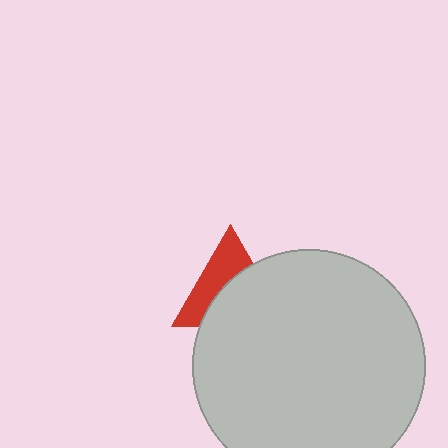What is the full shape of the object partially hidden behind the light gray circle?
The partially hidden object is a red triangle.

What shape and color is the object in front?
The object in front is a light gray circle.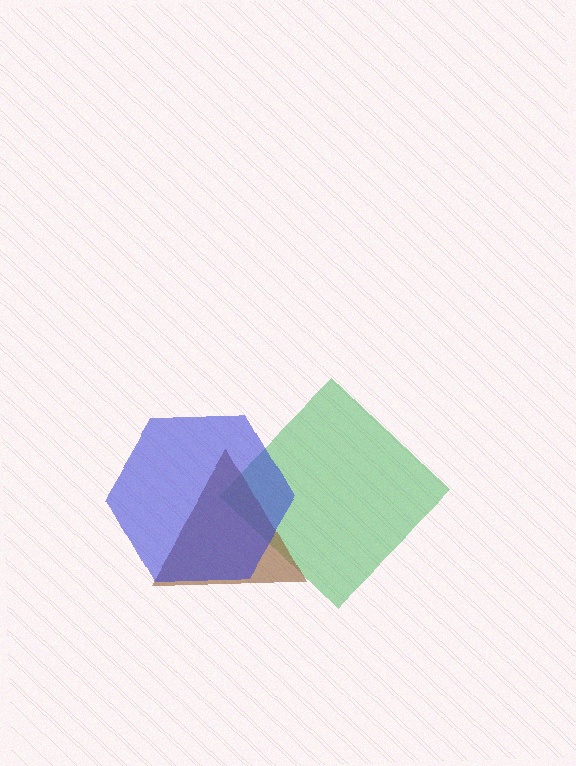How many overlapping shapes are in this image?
There are 3 overlapping shapes in the image.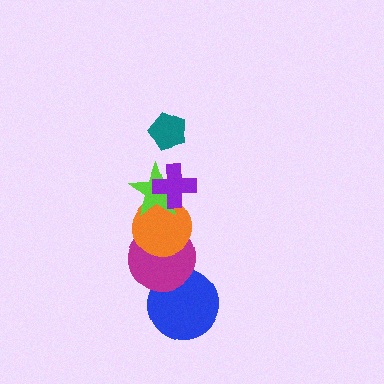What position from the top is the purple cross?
The purple cross is 2nd from the top.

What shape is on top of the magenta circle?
The orange circle is on top of the magenta circle.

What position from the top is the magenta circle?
The magenta circle is 5th from the top.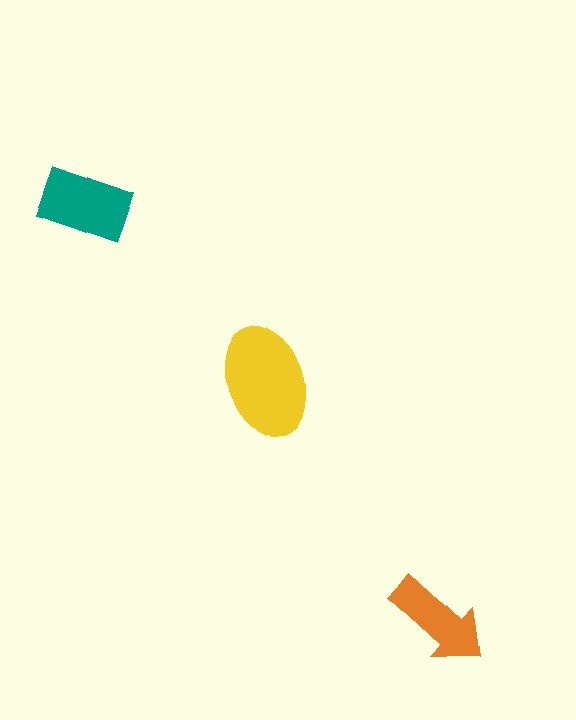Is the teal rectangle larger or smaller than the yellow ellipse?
Smaller.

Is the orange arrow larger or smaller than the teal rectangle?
Smaller.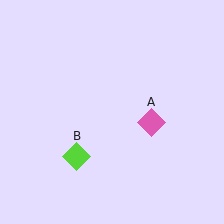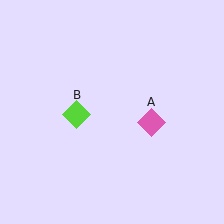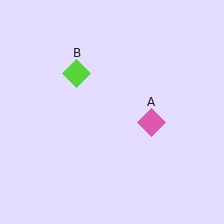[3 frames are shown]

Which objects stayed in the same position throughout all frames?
Pink diamond (object A) remained stationary.